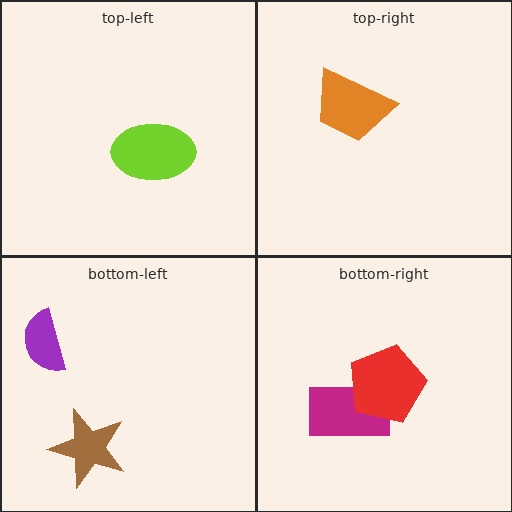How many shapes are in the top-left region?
1.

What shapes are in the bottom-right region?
The magenta rectangle, the red pentagon.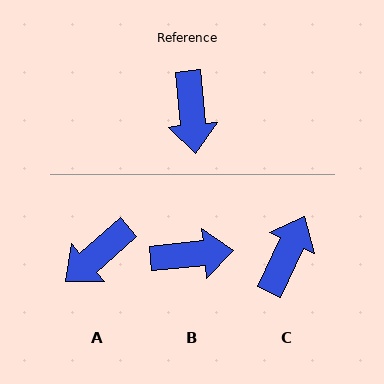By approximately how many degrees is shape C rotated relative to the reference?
Approximately 150 degrees counter-clockwise.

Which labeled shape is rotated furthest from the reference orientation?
C, about 150 degrees away.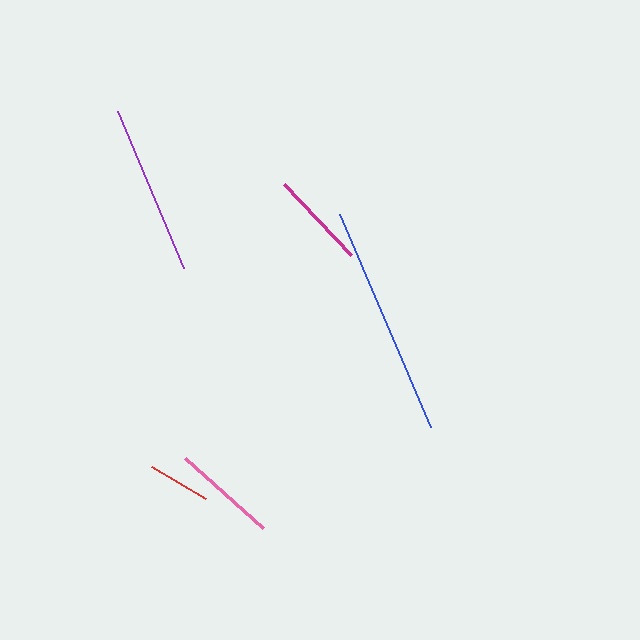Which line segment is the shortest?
The red line is the shortest at approximately 62 pixels.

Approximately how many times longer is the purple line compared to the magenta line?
The purple line is approximately 1.7 times the length of the magenta line.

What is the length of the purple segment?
The purple segment is approximately 170 pixels long.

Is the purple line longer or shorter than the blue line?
The blue line is longer than the purple line.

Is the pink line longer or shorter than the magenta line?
The pink line is longer than the magenta line.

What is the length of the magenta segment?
The magenta segment is approximately 98 pixels long.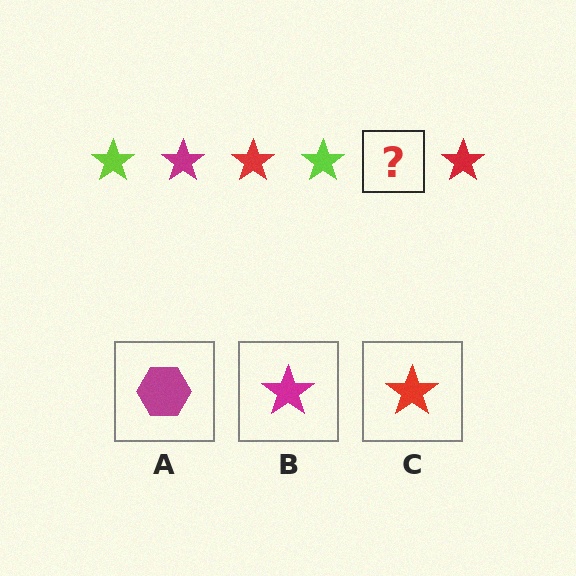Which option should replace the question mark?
Option B.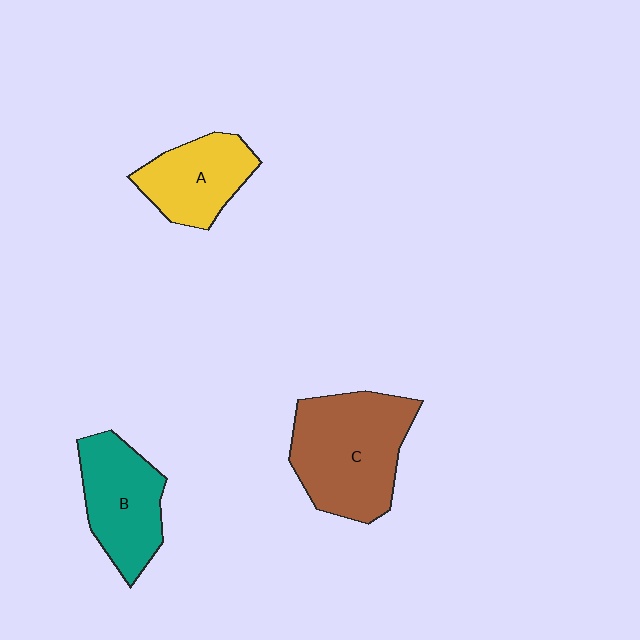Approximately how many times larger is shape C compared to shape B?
Approximately 1.4 times.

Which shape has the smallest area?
Shape A (yellow).